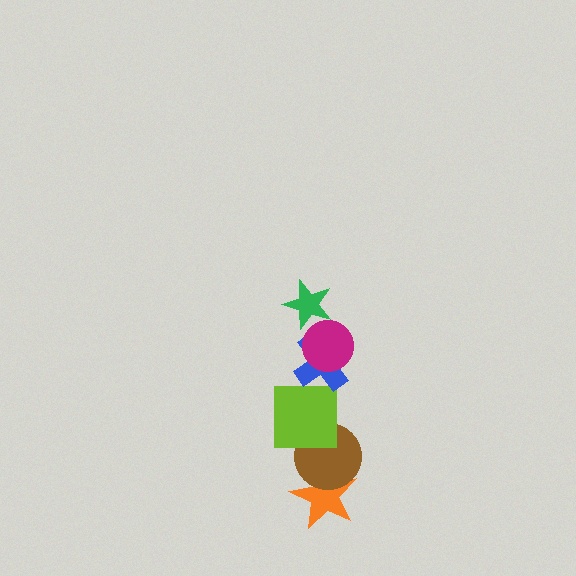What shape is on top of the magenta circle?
The green star is on top of the magenta circle.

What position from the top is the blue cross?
The blue cross is 3rd from the top.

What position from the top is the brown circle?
The brown circle is 5th from the top.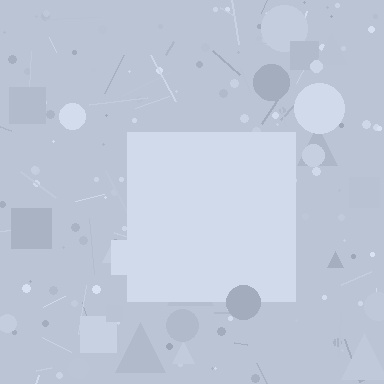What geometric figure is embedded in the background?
A square is embedded in the background.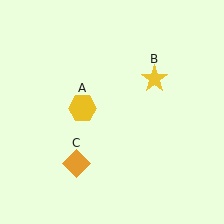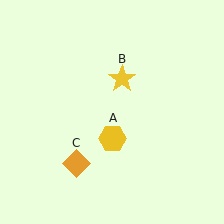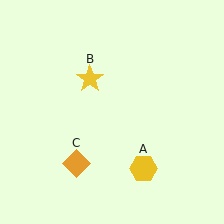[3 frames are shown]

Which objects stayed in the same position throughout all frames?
Orange diamond (object C) remained stationary.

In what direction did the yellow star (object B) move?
The yellow star (object B) moved left.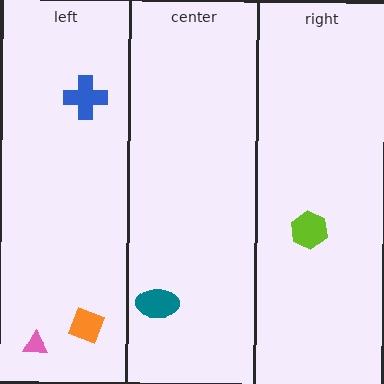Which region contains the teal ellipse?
The center region.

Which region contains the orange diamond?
The left region.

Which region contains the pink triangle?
The left region.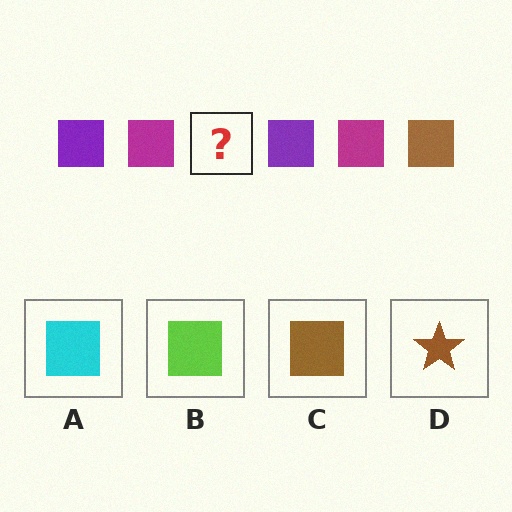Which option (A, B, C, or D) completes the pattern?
C.